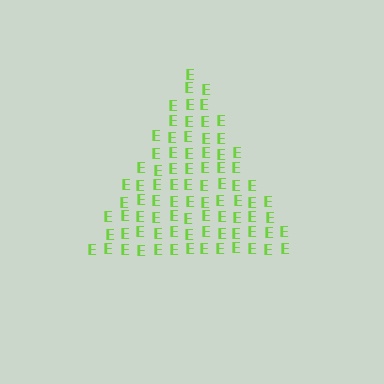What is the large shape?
The large shape is a triangle.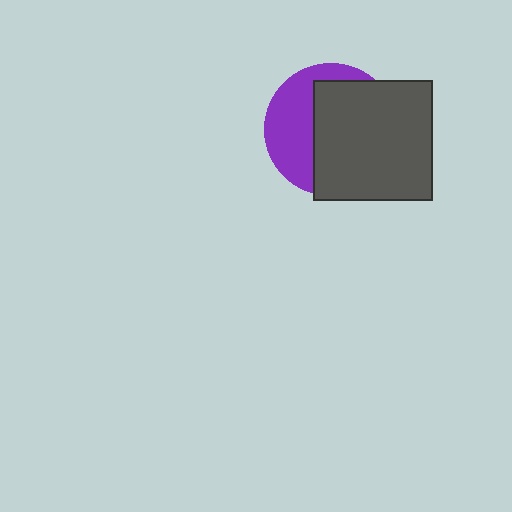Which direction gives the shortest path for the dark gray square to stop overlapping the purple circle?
Moving right gives the shortest separation.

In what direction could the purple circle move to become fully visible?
The purple circle could move left. That would shift it out from behind the dark gray square entirely.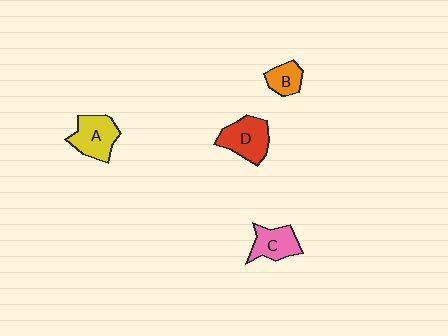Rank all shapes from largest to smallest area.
From largest to smallest: D (red), A (yellow), C (pink), B (orange).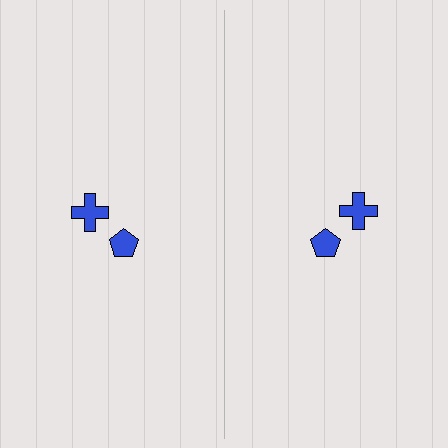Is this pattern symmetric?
Yes, this pattern has bilateral (reflection) symmetry.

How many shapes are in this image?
There are 4 shapes in this image.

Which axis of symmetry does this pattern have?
The pattern has a vertical axis of symmetry running through the center of the image.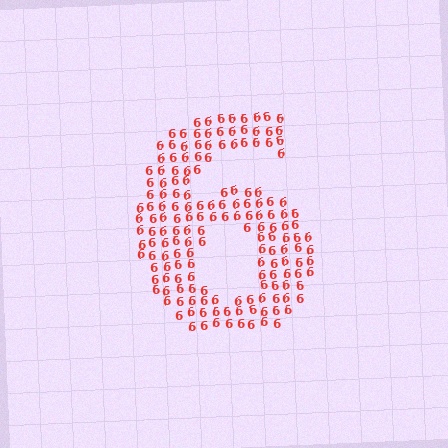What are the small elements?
The small elements are digit 6's.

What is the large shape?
The large shape is the digit 6.